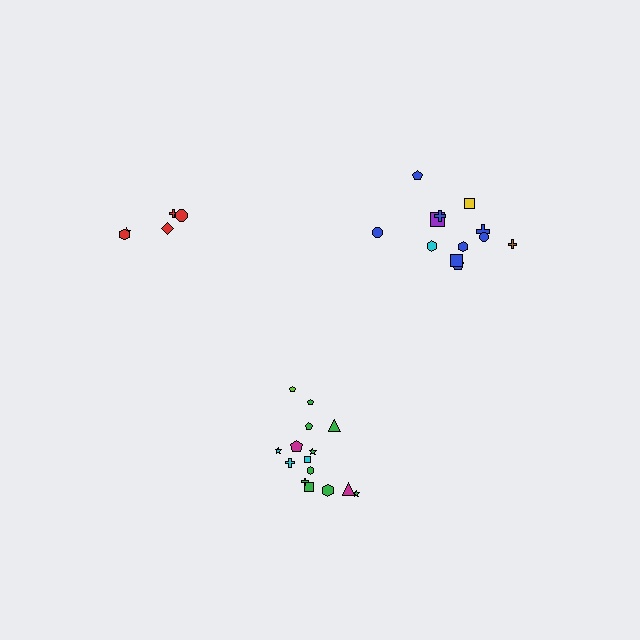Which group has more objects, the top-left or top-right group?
The top-right group.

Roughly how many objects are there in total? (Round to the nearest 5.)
Roughly 30 objects in total.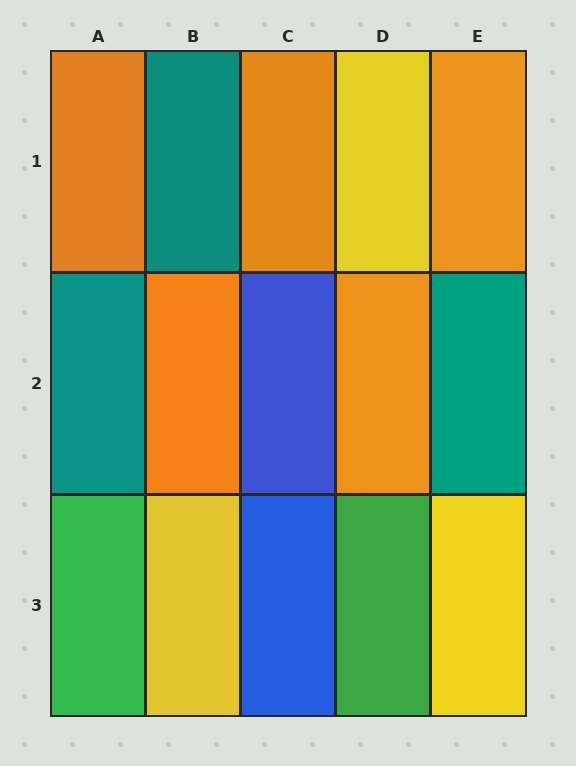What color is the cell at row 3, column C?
Blue.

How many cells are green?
2 cells are green.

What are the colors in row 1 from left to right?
Orange, teal, orange, yellow, orange.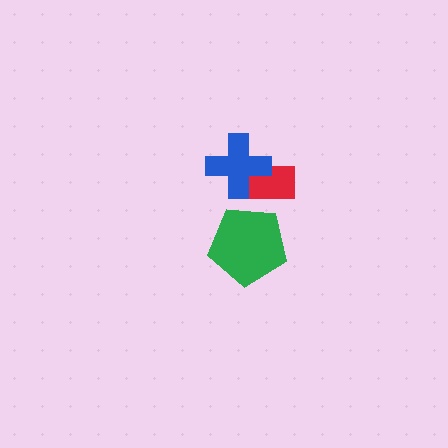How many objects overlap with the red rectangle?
1 object overlaps with the red rectangle.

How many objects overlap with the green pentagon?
0 objects overlap with the green pentagon.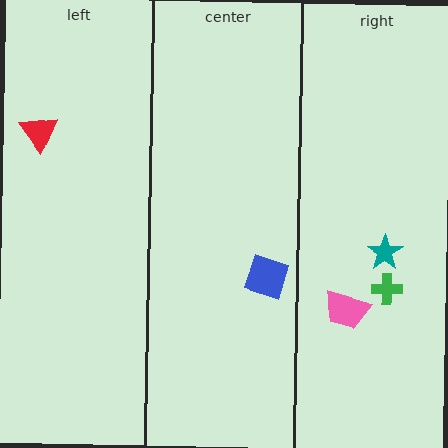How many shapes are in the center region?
1.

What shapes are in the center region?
The blue diamond.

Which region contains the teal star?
The right region.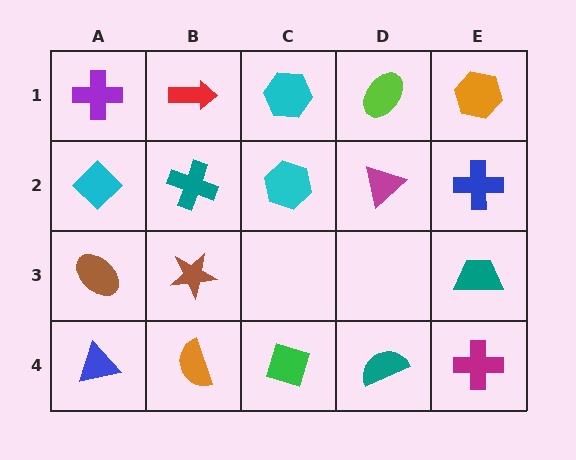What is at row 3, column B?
A brown star.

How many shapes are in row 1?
5 shapes.